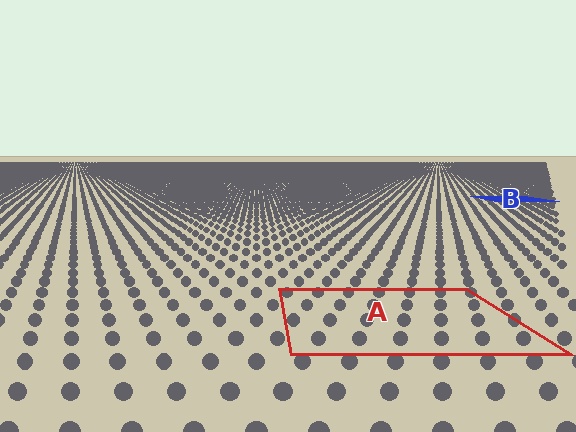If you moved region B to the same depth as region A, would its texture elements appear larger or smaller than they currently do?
They would appear larger. At a closer depth, the same texture elements are projected at a bigger on-screen size.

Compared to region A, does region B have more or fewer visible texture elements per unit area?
Region B has more texture elements per unit area — they are packed more densely because it is farther away.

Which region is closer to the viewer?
Region A is closer. The texture elements there are larger and more spread out.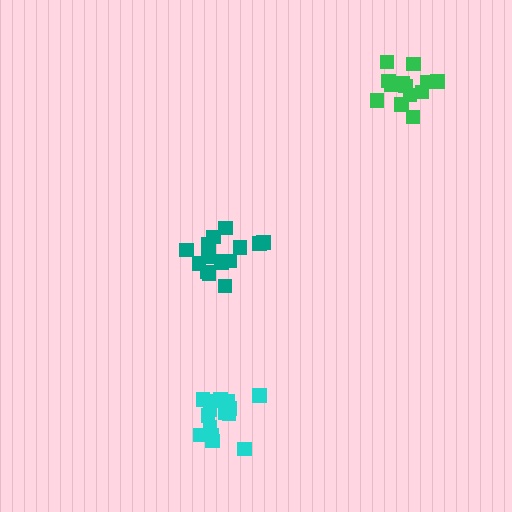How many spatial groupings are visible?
There are 3 spatial groupings.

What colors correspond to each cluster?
The clusters are colored: teal, green, cyan.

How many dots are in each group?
Group 1: 16 dots, Group 2: 13 dots, Group 3: 15 dots (44 total).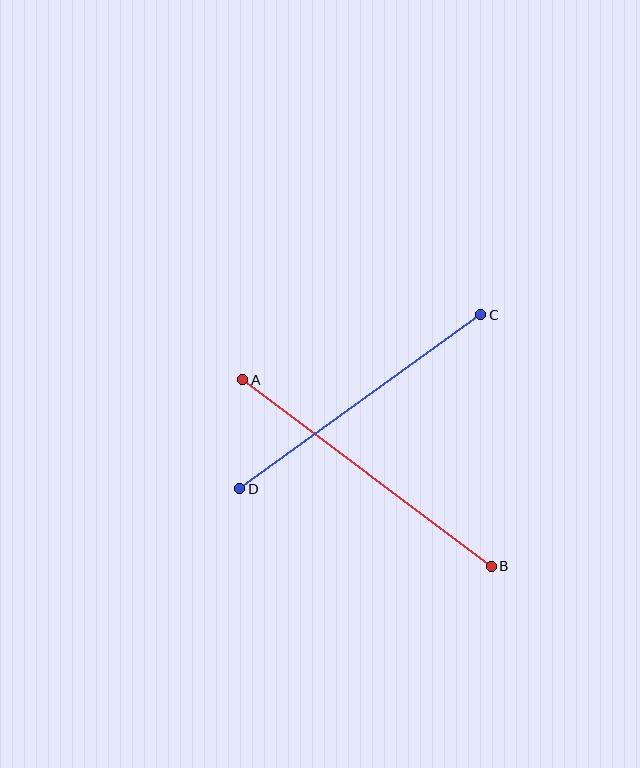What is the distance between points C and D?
The distance is approximately 297 pixels.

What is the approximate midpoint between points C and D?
The midpoint is at approximately (360, 402) pixels.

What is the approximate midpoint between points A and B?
The midpoint is at approximately (367, 473) pixels.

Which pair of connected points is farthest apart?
Points A and B are farthest apart.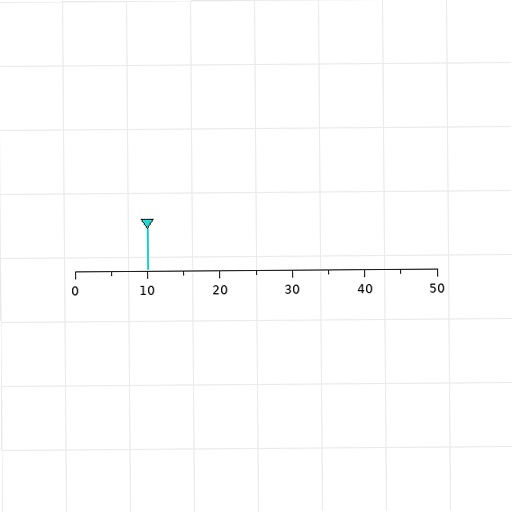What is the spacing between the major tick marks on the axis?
The major ticks are spaced 10 apart.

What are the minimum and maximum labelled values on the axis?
The axis runs from 0 to 50.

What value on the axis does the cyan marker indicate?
The marker indicates approximately 10.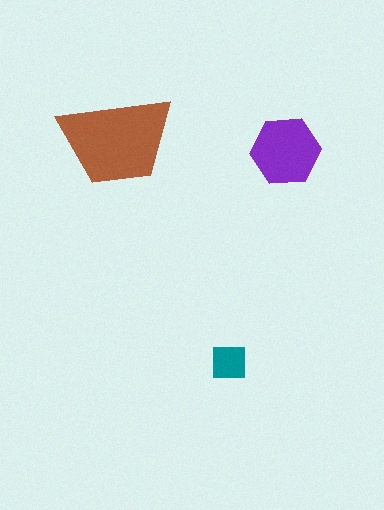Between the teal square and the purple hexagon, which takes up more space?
The purple hexagon.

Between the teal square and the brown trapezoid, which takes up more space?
The brown trapezoid.